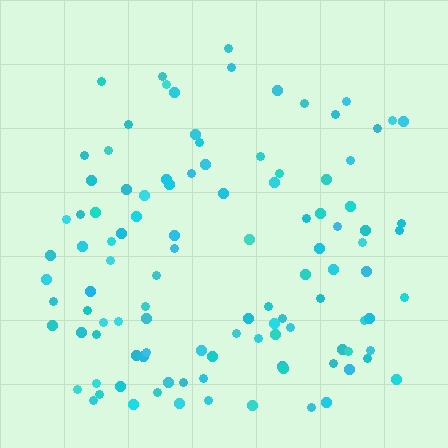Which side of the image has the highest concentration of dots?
The bottom.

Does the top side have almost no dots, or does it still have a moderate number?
Still a moderate number, just noticeably fewer than the bottom.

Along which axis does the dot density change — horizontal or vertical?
Vertical.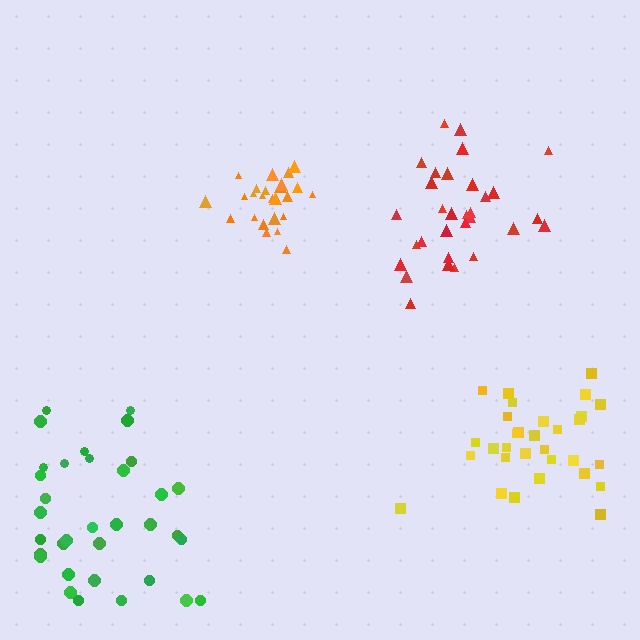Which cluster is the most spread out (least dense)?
Green.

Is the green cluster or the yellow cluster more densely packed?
Yellow.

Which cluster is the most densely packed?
Orange.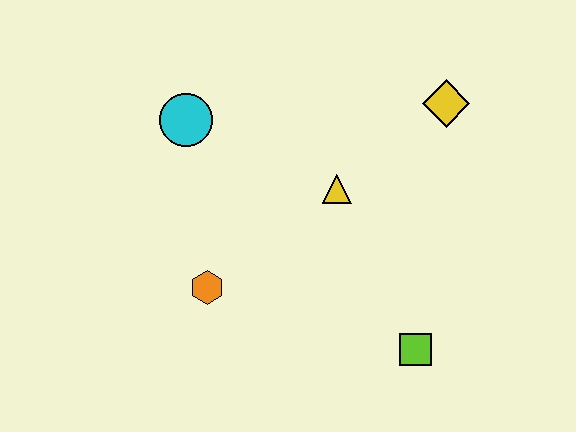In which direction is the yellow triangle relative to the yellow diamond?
The yellow triangle is to the left of the yellow diamond.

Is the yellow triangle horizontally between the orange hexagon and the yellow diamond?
Yes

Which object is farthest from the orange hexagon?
The yellow diamond is farthest from the orange hexagon.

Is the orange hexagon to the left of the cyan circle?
No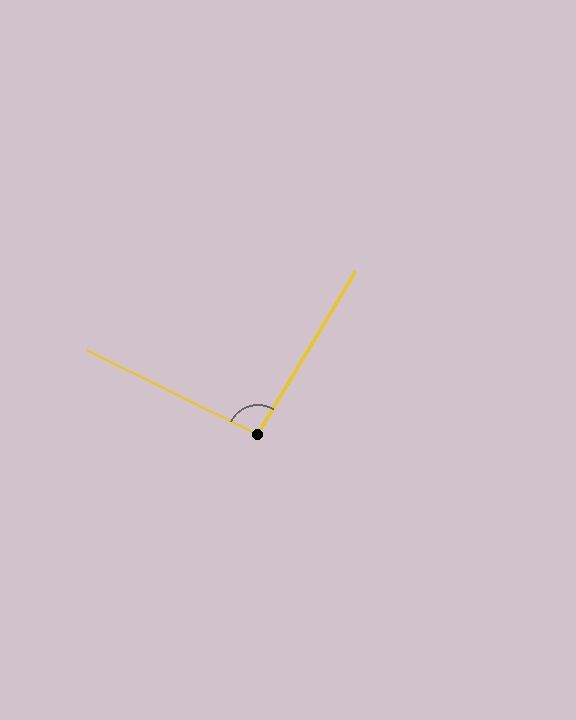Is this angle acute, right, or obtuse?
It is approximately a right angle.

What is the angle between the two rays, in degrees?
Approximately 94 degrees.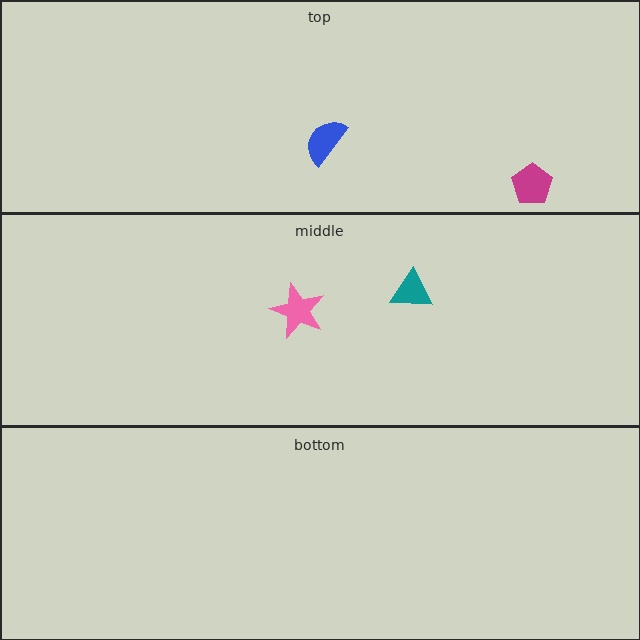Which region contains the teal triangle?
The middle region.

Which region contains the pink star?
The middle region.